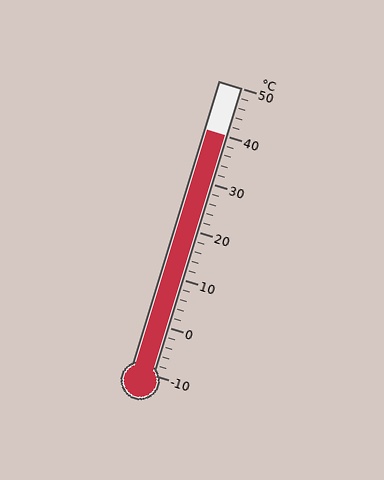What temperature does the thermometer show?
The thermometer shows approximately 40°C.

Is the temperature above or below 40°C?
The temperature is at 40°C.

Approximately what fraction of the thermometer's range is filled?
The thermometer is filled to approximately 85% of its range.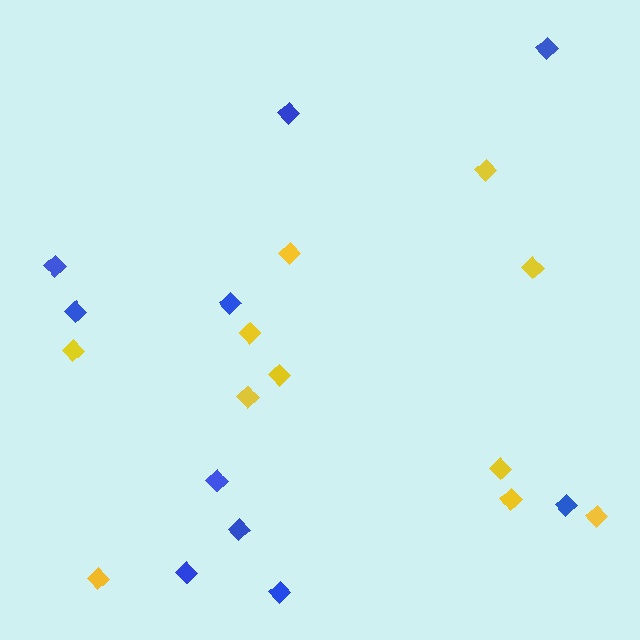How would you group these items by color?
There are 2 groups: one group of yellow diamonds (11) and one group of blue diamonds (10).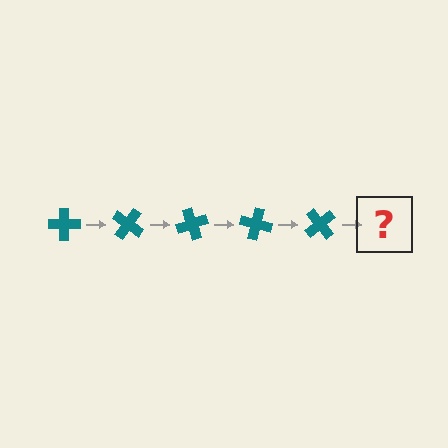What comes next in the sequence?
The next element should be a teal cross rotated 175 degrees.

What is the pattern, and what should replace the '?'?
The pattern is that the cross rotates 35 degrees each step. The '?' should be a teal cross rotated 175 degrees.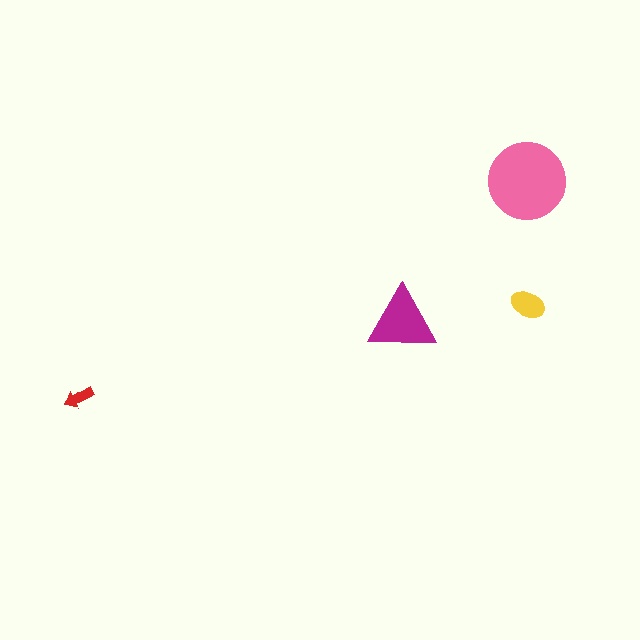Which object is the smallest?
The red arrow.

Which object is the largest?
The pink circle.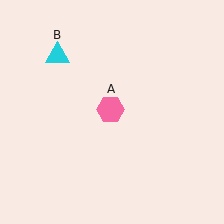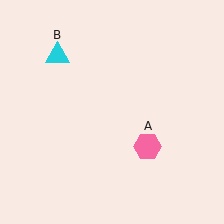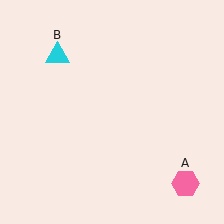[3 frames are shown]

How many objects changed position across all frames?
1 object changed position: pink hexagon (object A).